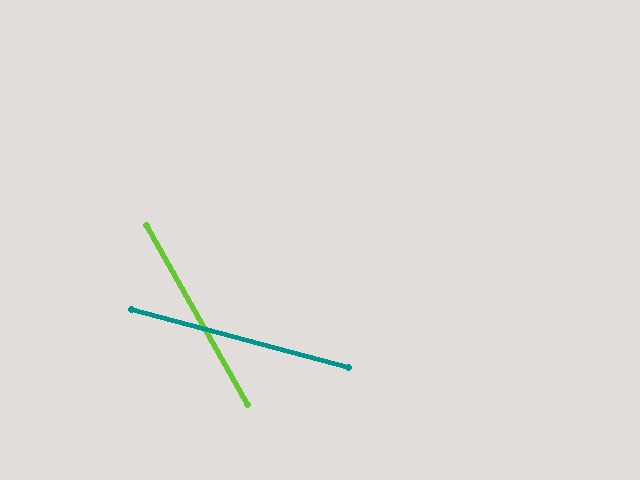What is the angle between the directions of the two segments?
Approximately 46 degrees.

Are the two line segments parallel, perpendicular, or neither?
Neither parallel nor perpendicular — they differ by about 46°.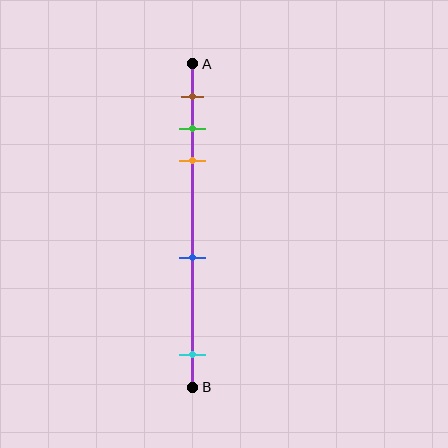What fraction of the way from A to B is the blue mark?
The blue mark is approximately 60% (0.6) of the way from A to B.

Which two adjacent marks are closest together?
The green and orange marks are the closest adjacent pair.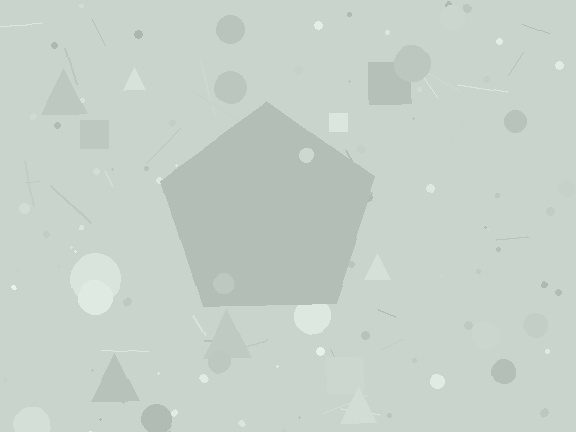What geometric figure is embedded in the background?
A pentagon is embedded in the background.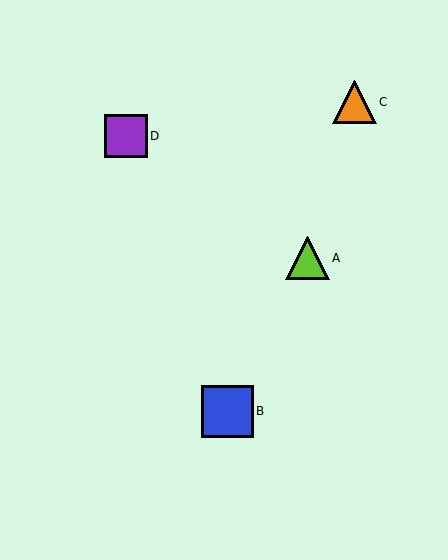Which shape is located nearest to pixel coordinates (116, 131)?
The purple square (labeled D) at (126, 136) is nearest to that location.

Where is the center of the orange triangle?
The center of the orange triangle is at (354, 102).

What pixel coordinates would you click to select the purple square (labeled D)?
Click at (126, 136) to select the purple square D.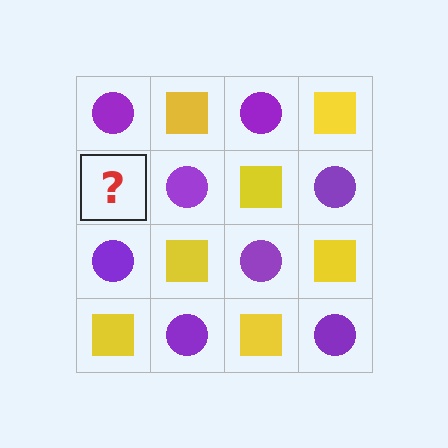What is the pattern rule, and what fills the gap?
The rule is that it alternates purple circle and yellow square in a checkerboard pattern. The gap should be filled with a yellow square.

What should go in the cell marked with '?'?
The missing cell should contain a yellow square.